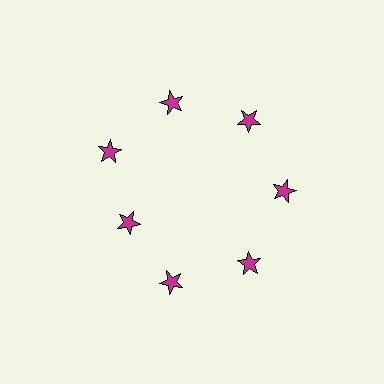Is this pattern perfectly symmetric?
No. The 7 magenta stars are arranged in a ring, but one element near the 8 o'clock position is pulled inward toward the center, breaking the 7-fold rotational symmetry.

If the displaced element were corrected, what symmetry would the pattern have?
It would have 7-fold rotational symmetry — the pattern would map onto itself every 51 degrees.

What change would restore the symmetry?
The symmetry would be restored by moving it outward, back onto the ring so that all 7 stars sit at equal angles and equal distance from the center.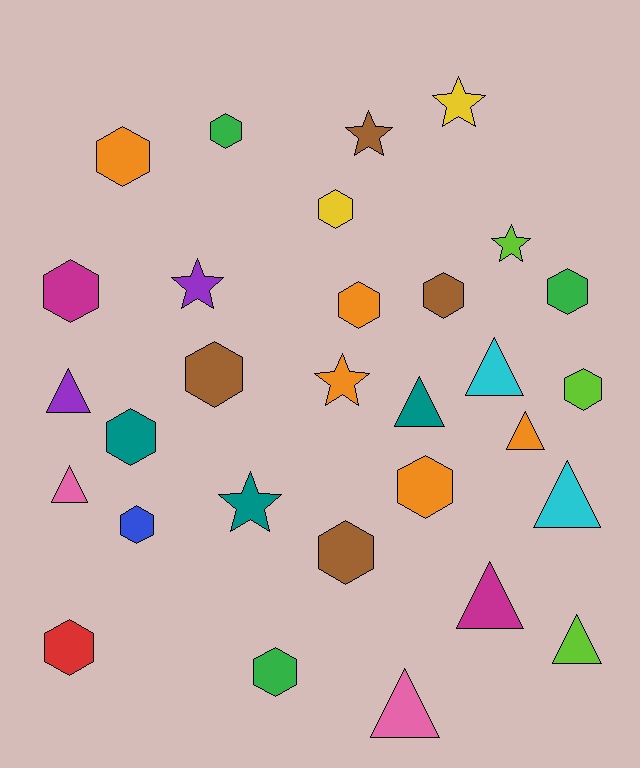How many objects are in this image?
There are 30 objects.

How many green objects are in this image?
There are 3 green objects.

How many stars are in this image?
There are 6 stars.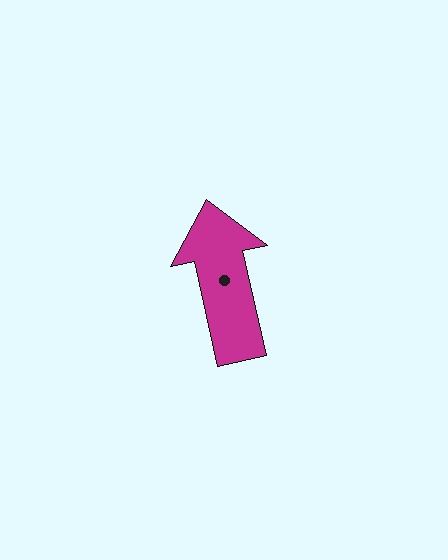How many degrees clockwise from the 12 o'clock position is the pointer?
Approximately 348 degrees.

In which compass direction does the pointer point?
North.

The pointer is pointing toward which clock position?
Roughly 12 o'clock.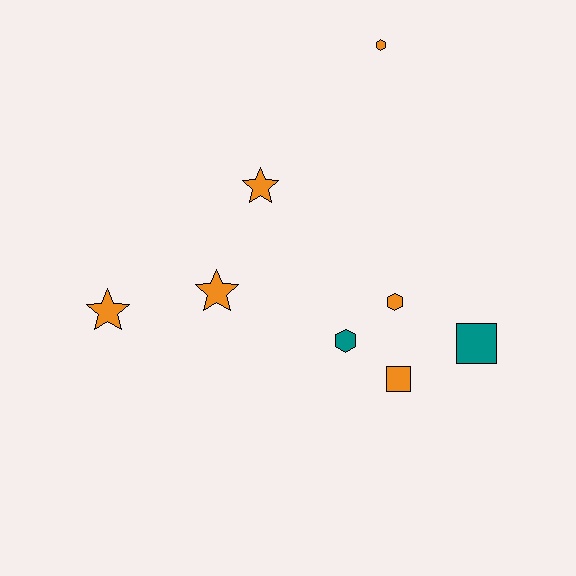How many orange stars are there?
There are 3 orange stars.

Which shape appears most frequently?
Hexagon, with 3 objects.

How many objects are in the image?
There are 8 objects.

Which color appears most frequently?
Orange, with 6 objects.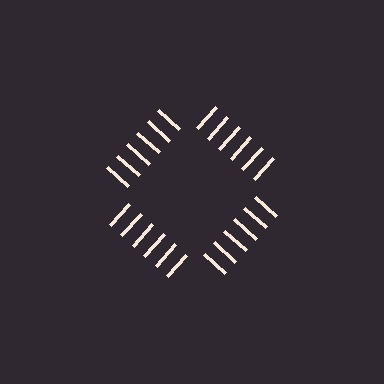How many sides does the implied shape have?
4 sides — the line-ends trace a square.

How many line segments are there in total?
24 — 6 along each of the 4 edges.